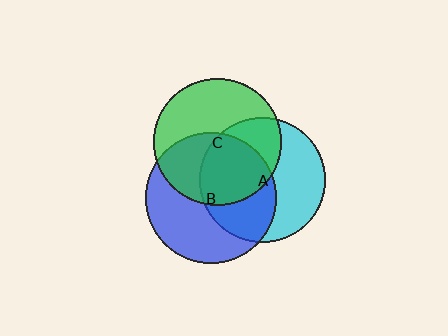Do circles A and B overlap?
Yes.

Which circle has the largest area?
Circle B (blue).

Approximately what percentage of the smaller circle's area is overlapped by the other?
Approximately 50%.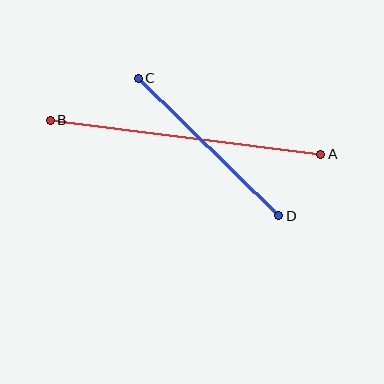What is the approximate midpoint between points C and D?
The midpoint is at approximately (208, 147) pixels.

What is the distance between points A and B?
The distance is approximately 272 pixels.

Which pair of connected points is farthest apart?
Points A and B are farthest apart.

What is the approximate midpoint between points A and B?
The midpoint is at approximately (185, 137) pixels.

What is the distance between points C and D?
The distance is approximately 196 pixels.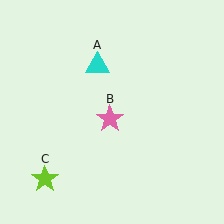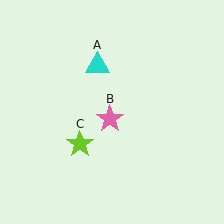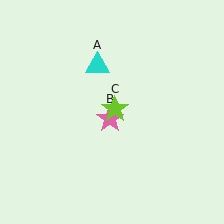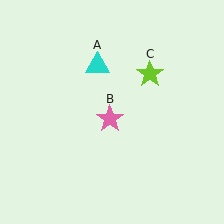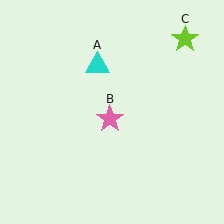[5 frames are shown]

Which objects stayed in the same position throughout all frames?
Cyan triangle (object A) and pink star (object B) remained stationary.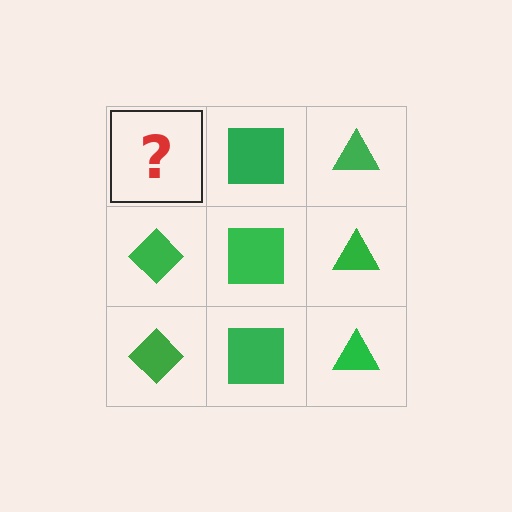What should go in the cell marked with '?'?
The missing cell should contain a green diamond.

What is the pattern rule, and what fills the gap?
The rule is that each column has a consistent shape. The gap should be filled with a green diamond.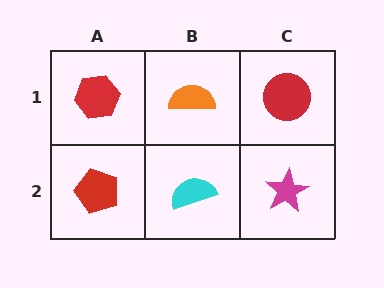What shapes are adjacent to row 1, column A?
A red pentagon (row 2, column A), an orange semicircle (row 1, column B).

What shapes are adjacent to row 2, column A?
A red hexagon (row 1, column A), a cyan semicircle (row 2, column B).